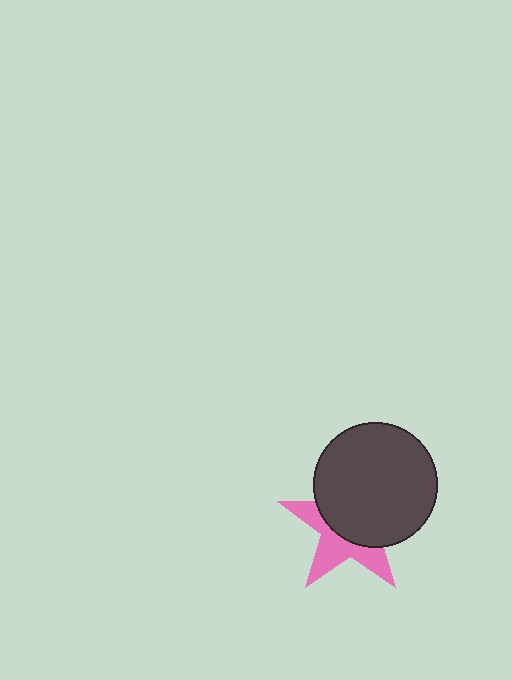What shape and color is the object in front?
The object in front is a dark gray circle.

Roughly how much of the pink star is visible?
A small part of it is visible (roughly 42%).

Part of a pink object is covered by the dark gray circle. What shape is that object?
It is a star.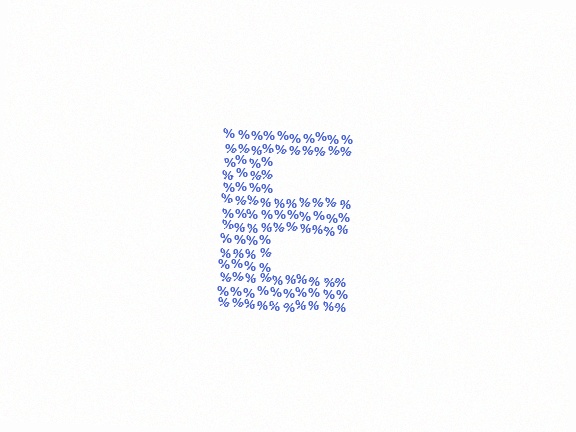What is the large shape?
The large shape is the letter E.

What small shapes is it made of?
It is made of small percent signs.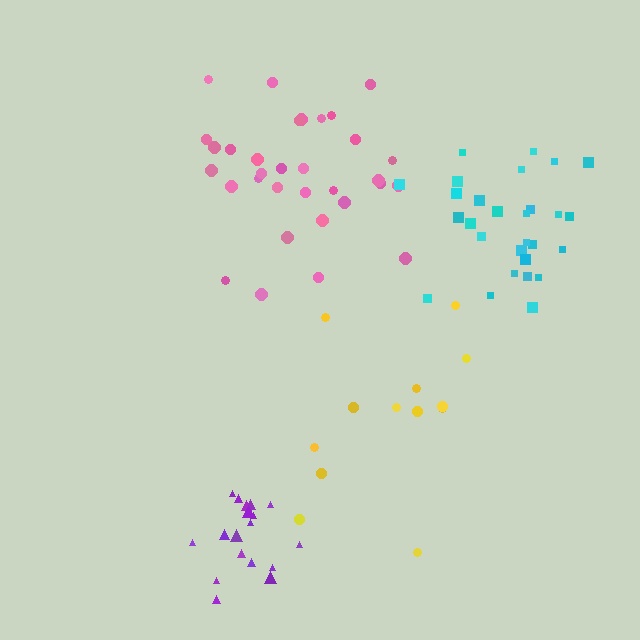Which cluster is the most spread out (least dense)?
Yellow.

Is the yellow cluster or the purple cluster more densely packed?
Purple.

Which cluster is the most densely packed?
Purple.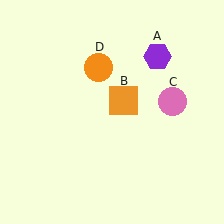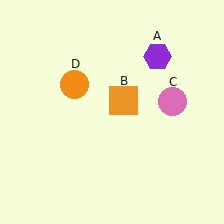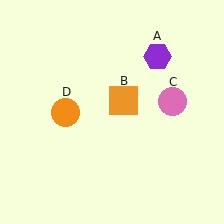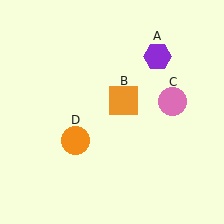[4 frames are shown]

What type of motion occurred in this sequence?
The orange circle (object D) rotated counterclockwise around the center of the scene.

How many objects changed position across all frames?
1 object changed position: orange circle (object D).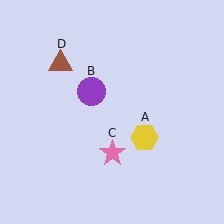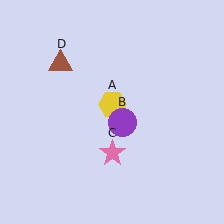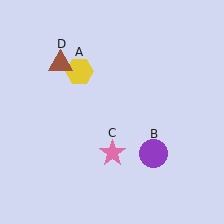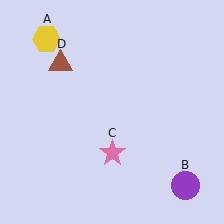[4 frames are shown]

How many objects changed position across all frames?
2 objects changed position: yellow hexagon (object A), purple circle (object B).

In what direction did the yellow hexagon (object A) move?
The yellow hexagon (object A) moved up and to the left.